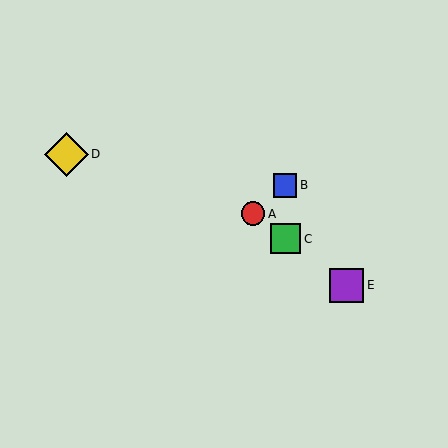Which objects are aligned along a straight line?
Objects A, C, E are aligned along a straight line.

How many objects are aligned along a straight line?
3 objects (A, C, E) are aligned along a straight line.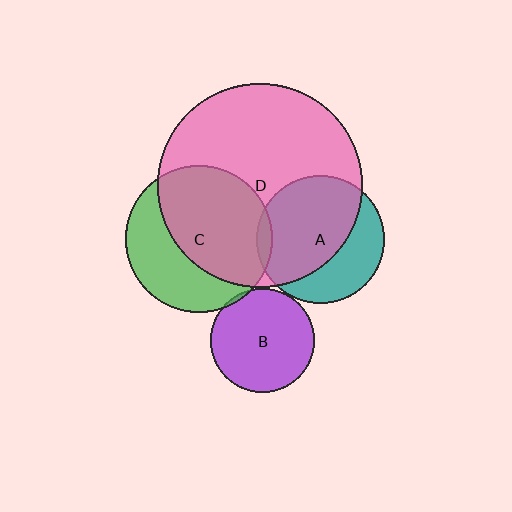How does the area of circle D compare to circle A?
Approximately 2.5 times.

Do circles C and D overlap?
Yes.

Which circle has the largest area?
Circle D (pink).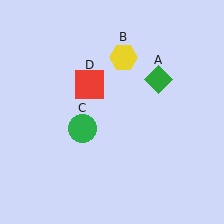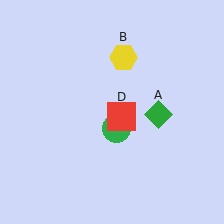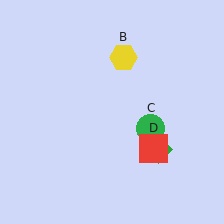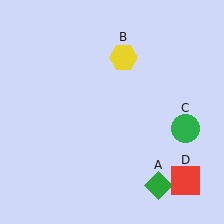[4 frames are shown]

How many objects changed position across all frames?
3 objects changed position: green diamond (object A), green circle (object C), red square (object D).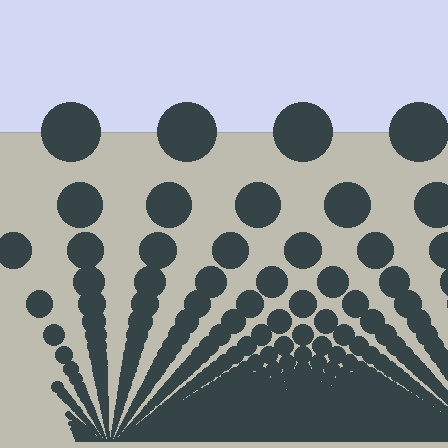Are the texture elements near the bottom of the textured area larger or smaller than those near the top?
Smaller. The gradient is inverted — elements near the bottom are smaller and denser.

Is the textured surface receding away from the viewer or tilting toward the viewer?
The surface appears to tilt toward the viewer. Texture elements get larger and sparser toward the top.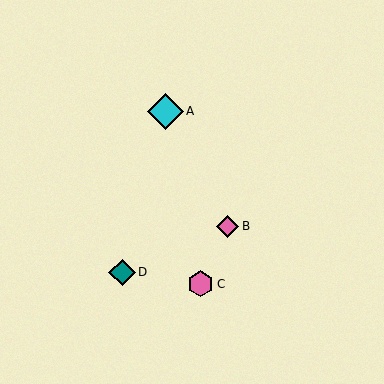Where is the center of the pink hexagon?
The center of the pink hexagon is at (201, 284).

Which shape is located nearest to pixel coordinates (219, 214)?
The pink diamond (labeled B) at (228, 226) is nearest to that location.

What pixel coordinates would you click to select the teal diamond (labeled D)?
Click at (122, 272) to select the teal diamond D.